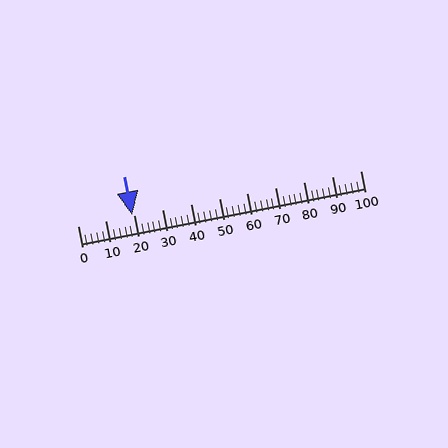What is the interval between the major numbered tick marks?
The major tick marks are spaced 10 units apart.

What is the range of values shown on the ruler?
The ruler shows values from 0 to 100.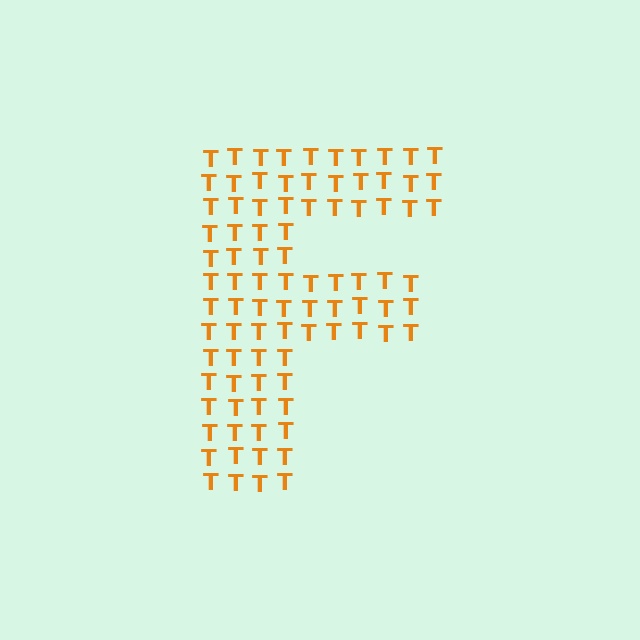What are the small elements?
The small elements are letter T's.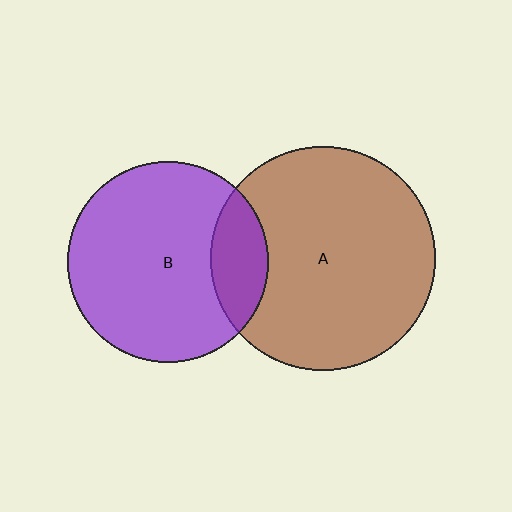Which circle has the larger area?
Circle A (brown).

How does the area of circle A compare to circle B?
Approximately 1.2 times.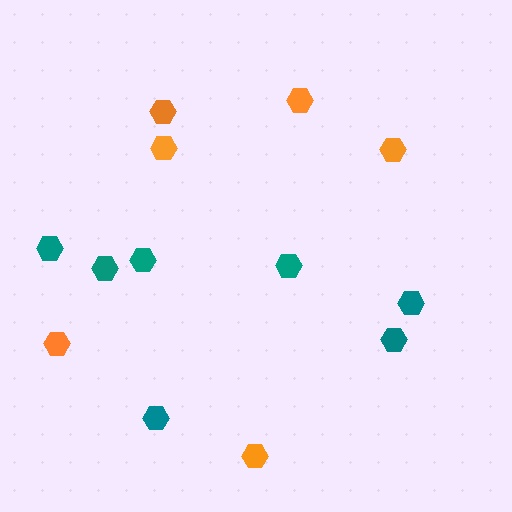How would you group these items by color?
There are 2 groups: one group of orange hexagons (6) and one group of teal hexagons (7).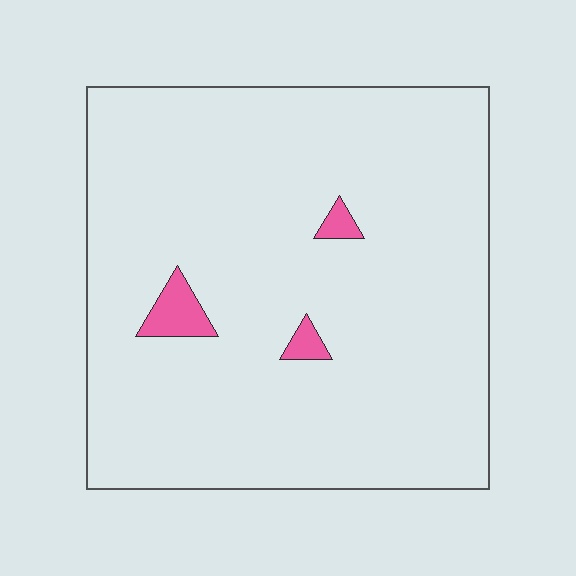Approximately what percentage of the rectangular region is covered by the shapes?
Approximately 5%.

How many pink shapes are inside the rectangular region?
3.